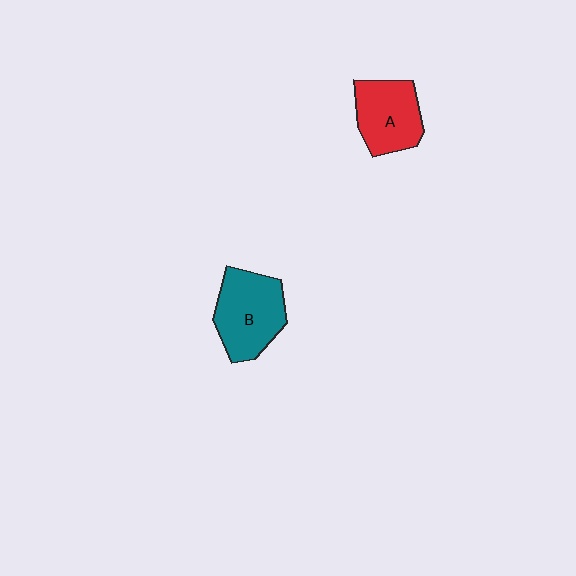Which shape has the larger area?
Shape B (teal).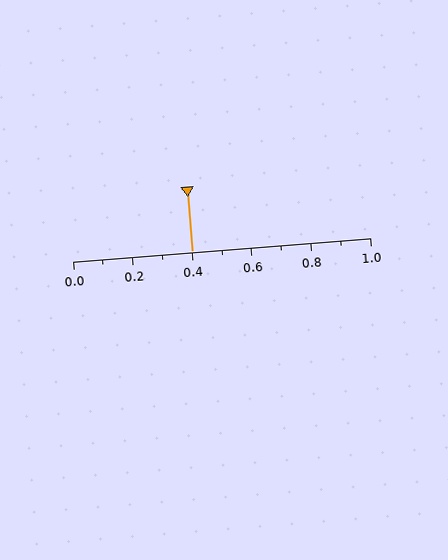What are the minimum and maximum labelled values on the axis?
The axis runs from 0.0 to 1.0.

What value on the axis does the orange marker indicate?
The marker indicates approximately 0.4.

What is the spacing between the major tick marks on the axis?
The major ticks are spaced 0.2 apart.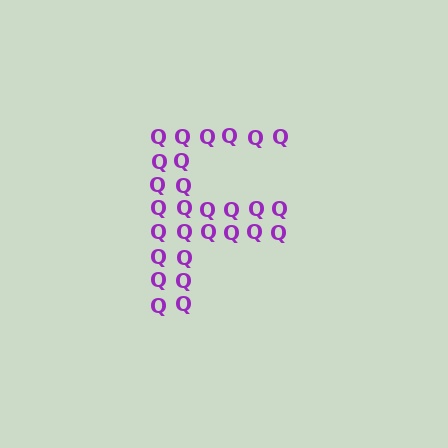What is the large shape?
The large shape is the letter F.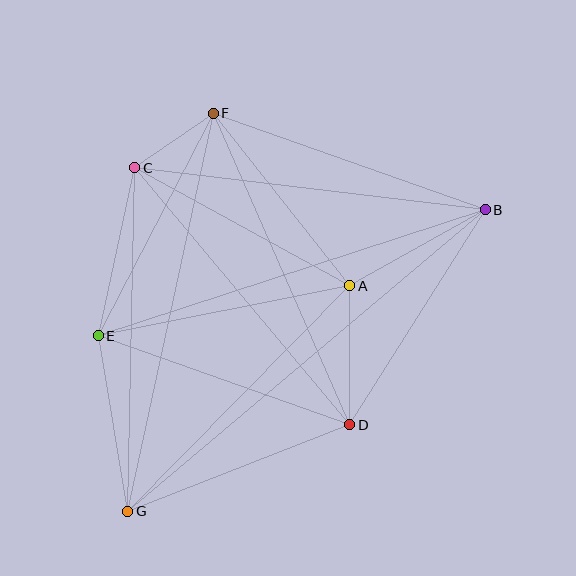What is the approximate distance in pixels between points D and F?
The distance between D and F is approximately 340 pixels.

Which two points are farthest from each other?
Points B and G are farthest from each other.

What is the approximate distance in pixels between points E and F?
The distance between E and F is approximately 251 pixels.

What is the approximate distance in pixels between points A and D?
The distance between A and D is approximately 139 pixels.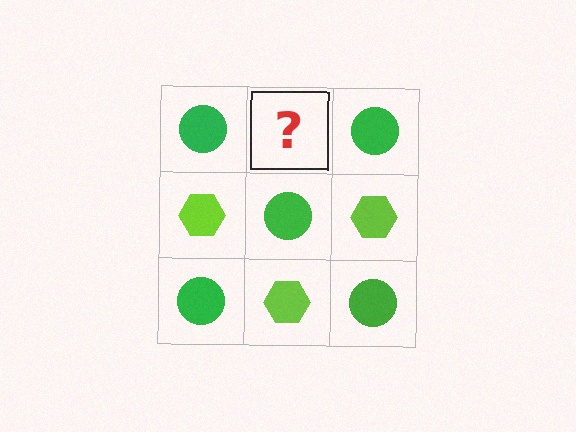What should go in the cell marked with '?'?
The missing cell should contain a lime hexagon.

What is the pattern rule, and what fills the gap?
The rule is that it alternates green circle and lime hexagon in a checkerboard pattern. The gap should be filled with a lime hexagon.